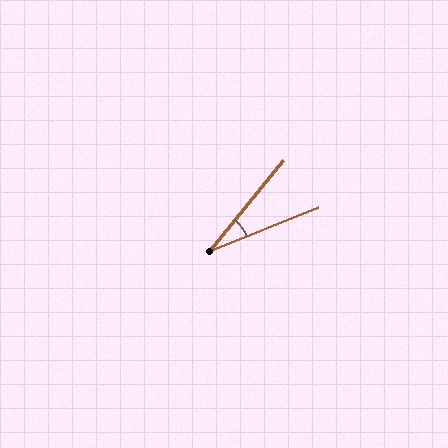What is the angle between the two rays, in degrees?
Approximately 29 degrees.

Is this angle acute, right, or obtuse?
It is acute.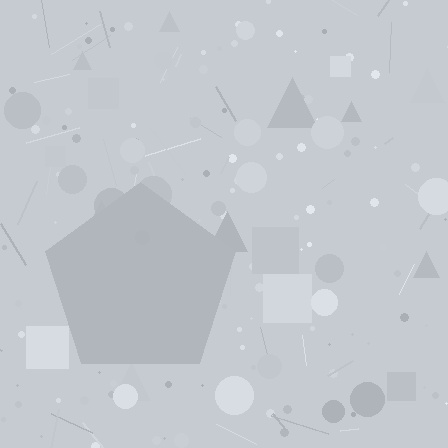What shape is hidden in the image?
A pentagon is hidden in the image.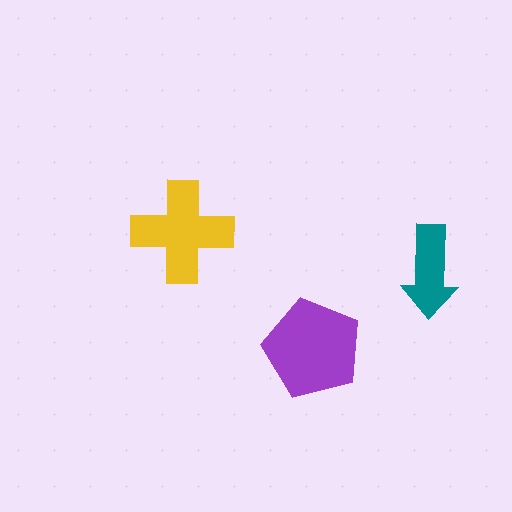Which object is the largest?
The purple pentagon.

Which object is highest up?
The yellow cross is topmost.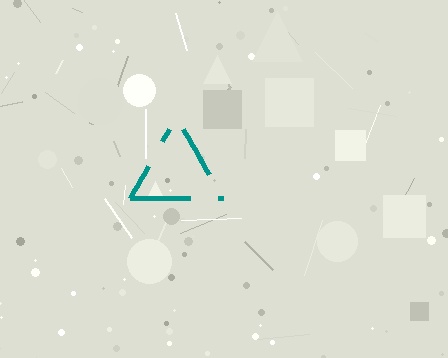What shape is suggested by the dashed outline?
The dashed outline suggests a triangle.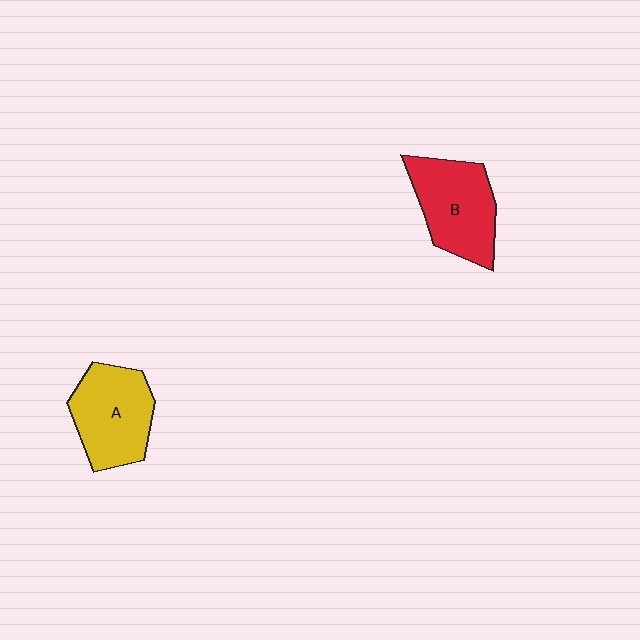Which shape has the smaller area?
Shape A (yellow).